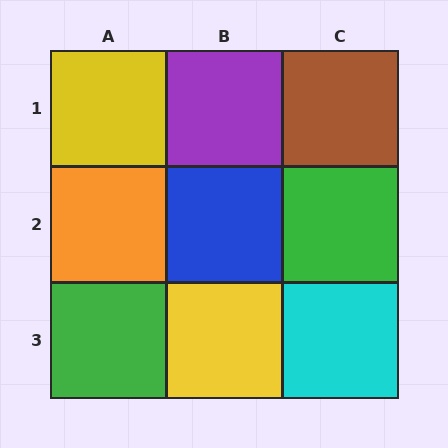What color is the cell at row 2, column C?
Green.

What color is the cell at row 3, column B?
Yellow.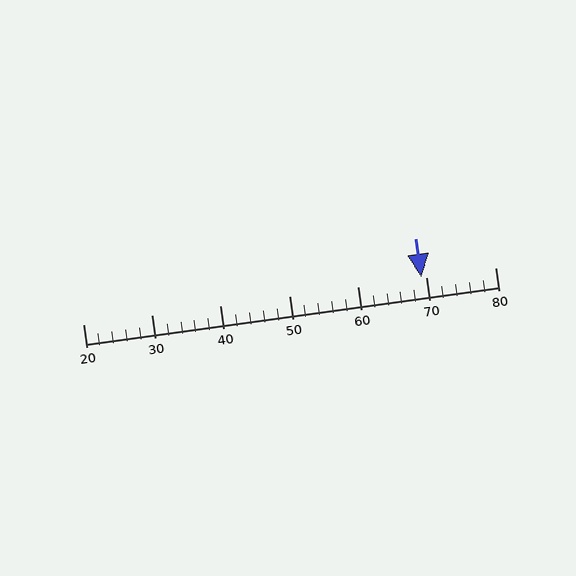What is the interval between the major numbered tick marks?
The major tick marks are spaced 10 units apart.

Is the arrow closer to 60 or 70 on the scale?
The arrow is closer to 70.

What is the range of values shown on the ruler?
The ruler shows values from 20 to 80.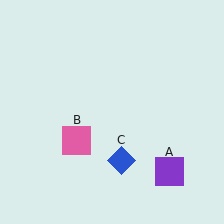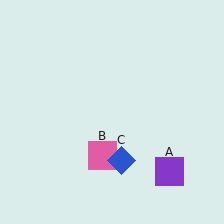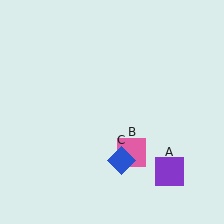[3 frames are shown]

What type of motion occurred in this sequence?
The pink square (object B) rotated counterclockwise around the center of the scene.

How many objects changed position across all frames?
1 object changed position: pink square (object B).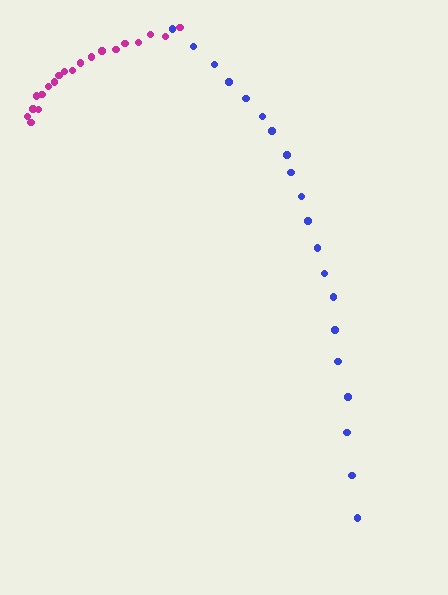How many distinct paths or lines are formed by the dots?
There are 2 distinct paths.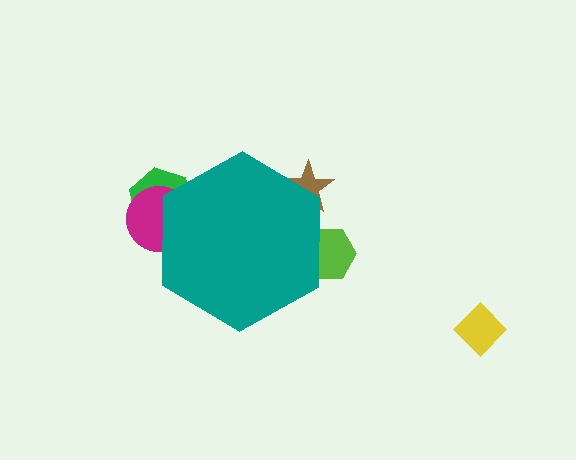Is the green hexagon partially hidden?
Yes, the green hexagon is partially hidden behind the teal hexagon.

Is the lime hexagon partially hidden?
Yes, the lime hexagon is partially hidden behind the teal hexagon.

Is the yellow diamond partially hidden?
No, the yellow diamond is fully visible.